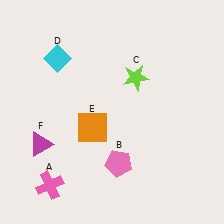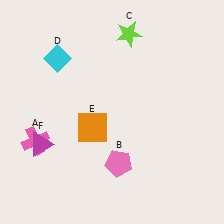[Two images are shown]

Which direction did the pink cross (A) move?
The pink cross (A) moved up.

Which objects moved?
The objects that moved are: the pink cross (A), the lime star (C).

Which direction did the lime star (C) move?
The lime star (C) moved up.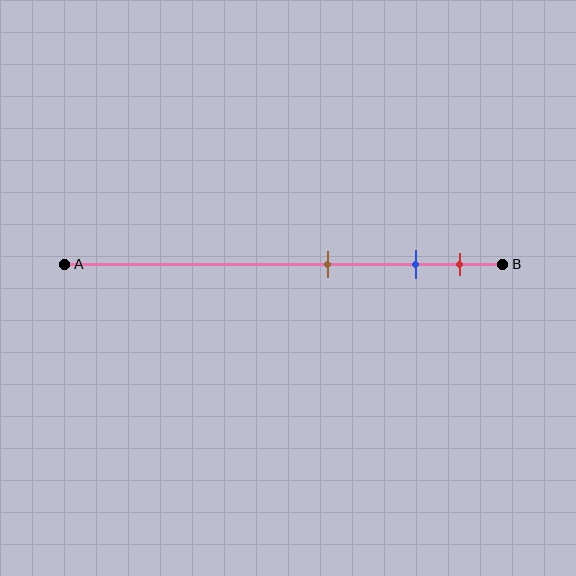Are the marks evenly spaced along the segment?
No, the marks are not evenly spaced.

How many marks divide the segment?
There are 3 marks dividing the segment.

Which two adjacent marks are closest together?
The blue and red marks are the closest adjacent pair.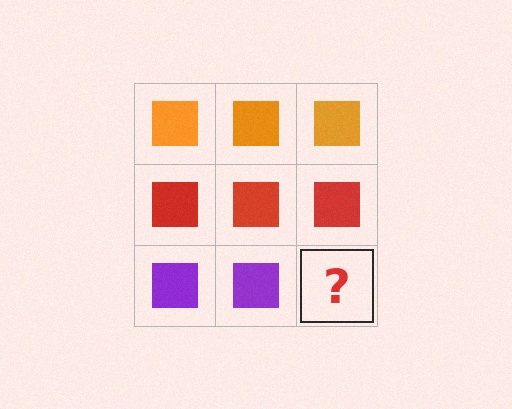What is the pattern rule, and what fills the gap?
The rule is that each row has a consistent color. The gap should be filled with a purple square.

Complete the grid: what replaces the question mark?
The question mark should be replaced with a purple square.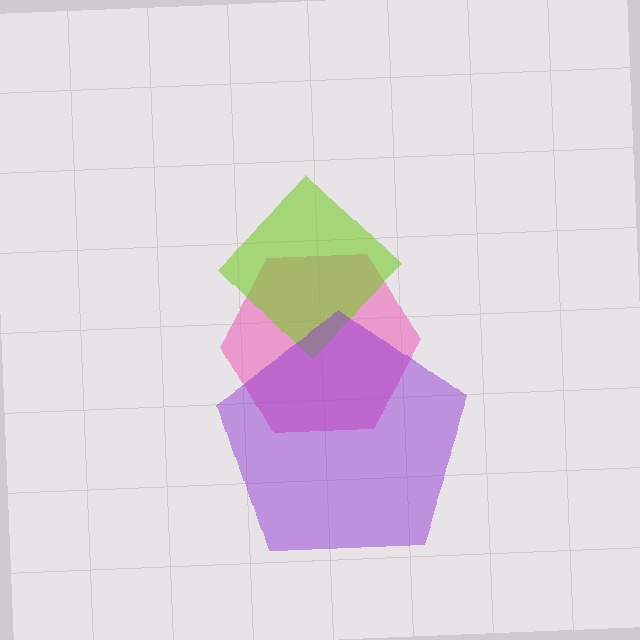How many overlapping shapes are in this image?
There are 3 overlapping shapes in the image.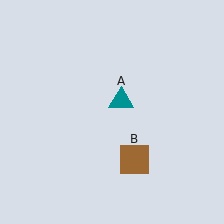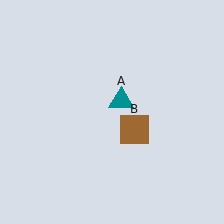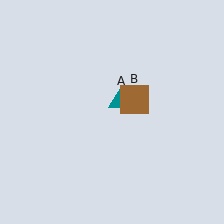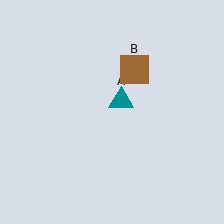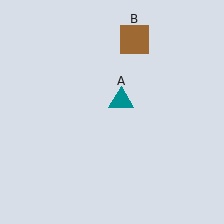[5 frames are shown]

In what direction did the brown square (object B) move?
The brown square (object B) moved up.